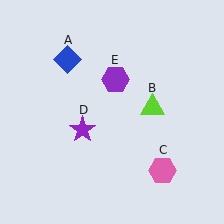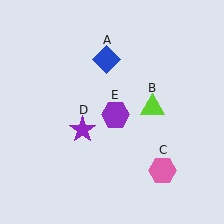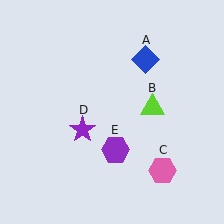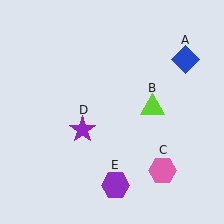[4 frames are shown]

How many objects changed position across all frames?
2 objects changed position: blue diamond (object A), purple hexagon (object E).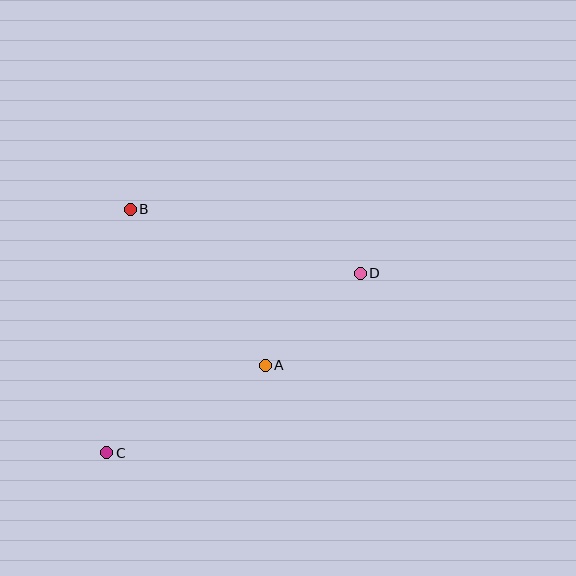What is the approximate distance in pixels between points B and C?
The distance between B and C is approximately 245 pixels.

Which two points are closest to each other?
Points A and D are closest to each other.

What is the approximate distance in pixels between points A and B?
The distance between A and B is approximately 206 pixels.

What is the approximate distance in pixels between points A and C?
The distance between A and C is approximately 181 pixels.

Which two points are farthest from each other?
Points C and D are farthest from each other.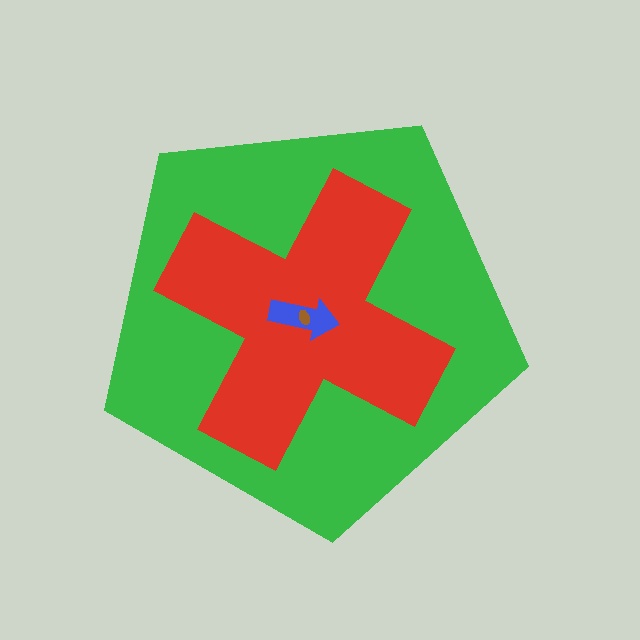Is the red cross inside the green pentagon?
Yes.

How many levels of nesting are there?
4.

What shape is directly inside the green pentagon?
The red cross.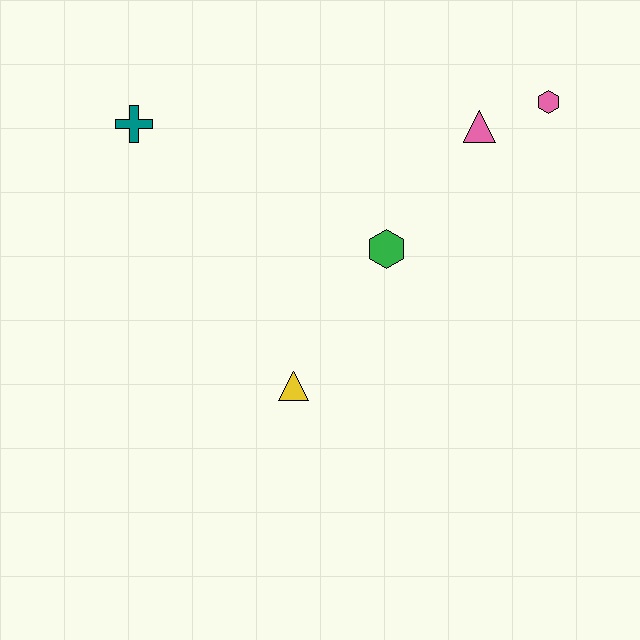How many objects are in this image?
There are 5 objects.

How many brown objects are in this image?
There are no brown objects.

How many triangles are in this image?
There are 2 triangles.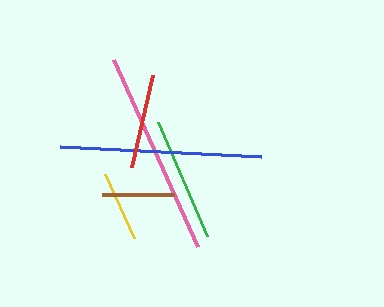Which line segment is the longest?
The pink line is the longest at approximately 205 pixels.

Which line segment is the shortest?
The yellow line is the shortest at approximately 71 pixels.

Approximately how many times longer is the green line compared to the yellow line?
The green line is approximately 1.7 times the length of the yellow line.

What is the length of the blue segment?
The blue segment is approximately 201 pixels long.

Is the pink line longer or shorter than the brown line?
The pink line is longer than the brown line.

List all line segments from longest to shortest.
From longest to shortest: pink, blue, green, red, brown, yellow.